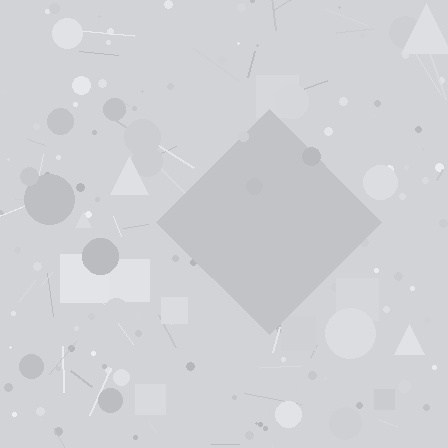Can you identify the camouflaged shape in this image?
The camouflaged shape is a diamond.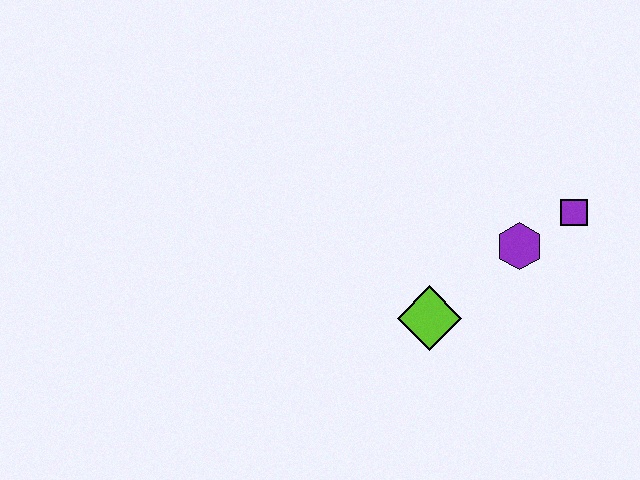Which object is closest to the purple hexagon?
The purple square is closest to the purple hexagon.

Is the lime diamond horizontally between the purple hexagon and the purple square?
No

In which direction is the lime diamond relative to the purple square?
The lime diamond is to the left of the purple square.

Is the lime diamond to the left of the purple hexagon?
Yes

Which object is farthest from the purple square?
The lime diamond is farthest from the purple square.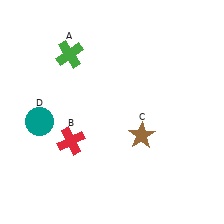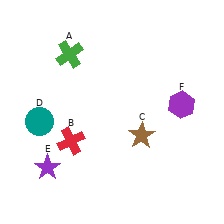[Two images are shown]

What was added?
A purple star (E), a purple hexagon (F) were added in Image 2.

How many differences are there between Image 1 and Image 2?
There are 2 differences between the two images.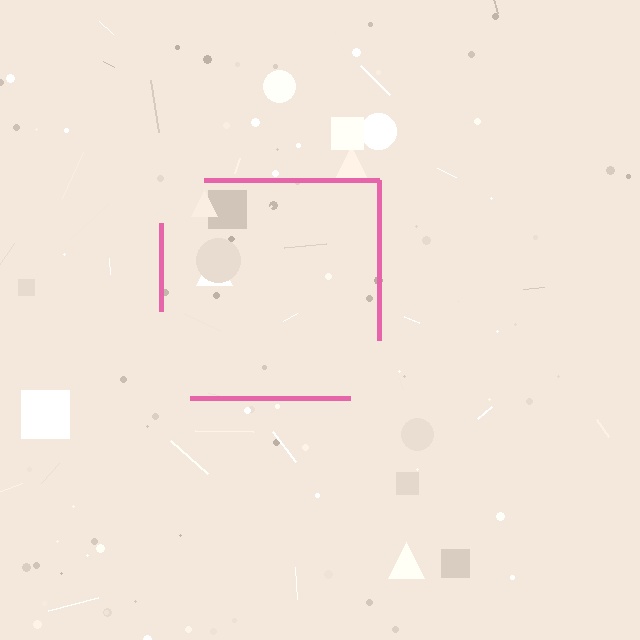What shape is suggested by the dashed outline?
The dashed outline suggests a square.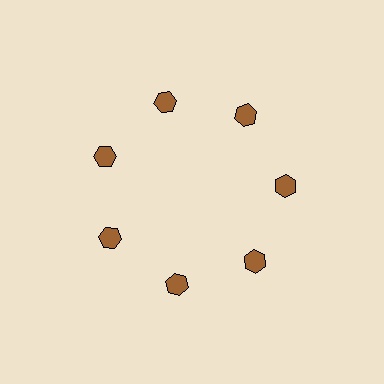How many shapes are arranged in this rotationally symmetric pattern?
There are 7 shapes, arranged in 7 groups of 1.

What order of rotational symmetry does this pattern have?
This pattern has 7-fold rotational symmetry.